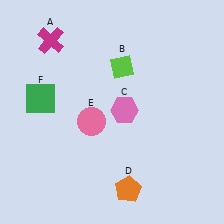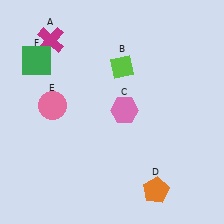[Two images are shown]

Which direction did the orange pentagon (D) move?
The orange pentagon (D) moved right.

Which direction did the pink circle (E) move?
The pink circle (E) moved left.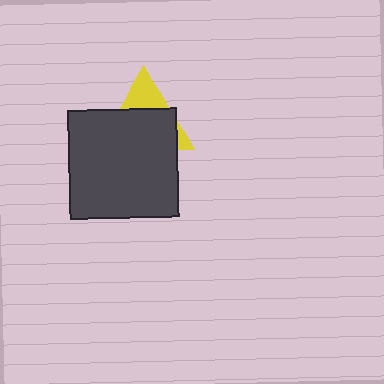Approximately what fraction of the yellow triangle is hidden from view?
Roughly 68% of the yellow triangle is hidden behind the dark gray square.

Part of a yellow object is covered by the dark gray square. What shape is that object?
It is a triangle.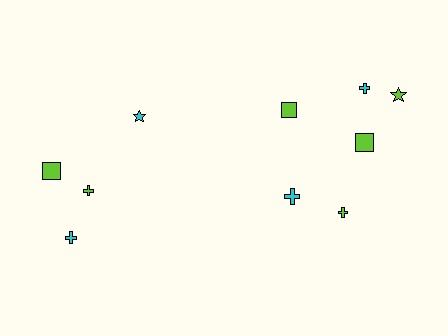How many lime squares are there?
There are 3 lime squares.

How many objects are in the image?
There are 10 objects.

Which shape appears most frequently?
Cross, with 5 objects.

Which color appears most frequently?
Lime, with 6 objects.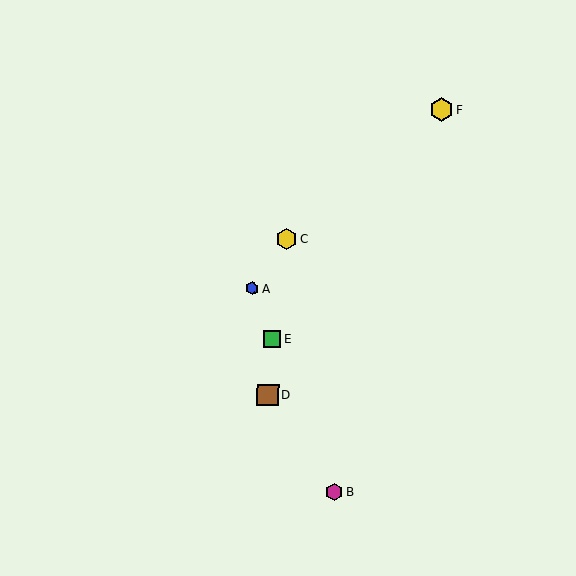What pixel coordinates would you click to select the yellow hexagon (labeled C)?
Click at (287, 239) to select the yellow hexagon C.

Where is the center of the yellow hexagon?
The center of the yellow hexagon is at (441, 110).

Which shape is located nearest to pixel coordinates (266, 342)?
The green square (labeled E) at (273, 339) is nearest to that location.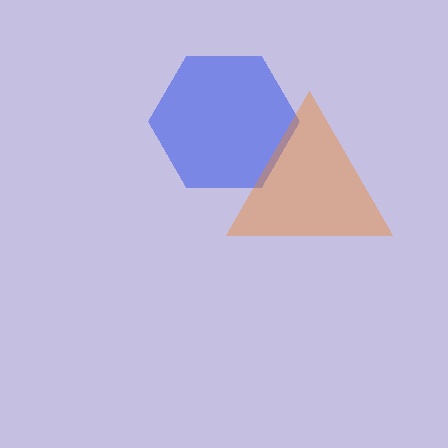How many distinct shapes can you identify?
There are 2 distinct shapes: a blue hexagon, an orange triangle.